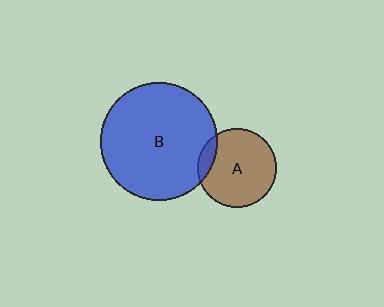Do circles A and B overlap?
Yes.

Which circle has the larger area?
Circle B (blue).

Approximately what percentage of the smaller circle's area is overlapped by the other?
Approximately 10%.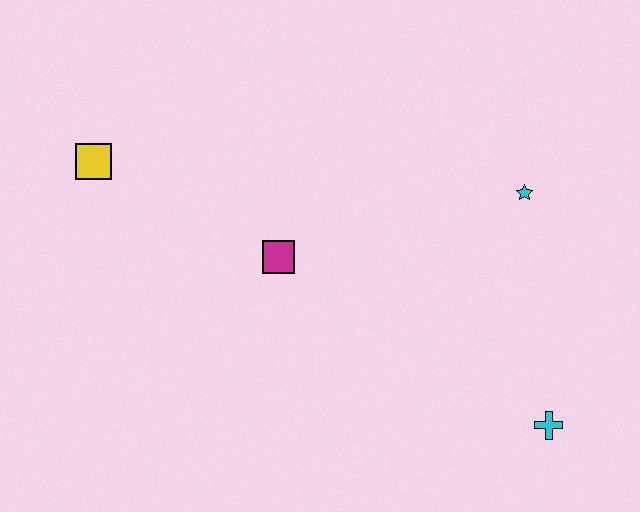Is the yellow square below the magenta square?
No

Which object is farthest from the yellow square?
The cyan cross is farthest from the yellow square.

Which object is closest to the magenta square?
The yellow square is closest to the magenta square.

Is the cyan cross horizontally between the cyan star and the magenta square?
No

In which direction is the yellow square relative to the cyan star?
The yellow square is to the left of the cyan star.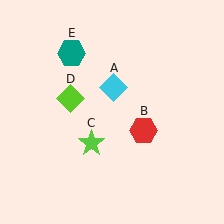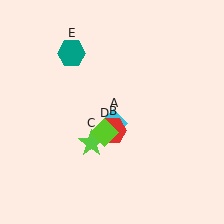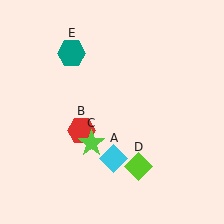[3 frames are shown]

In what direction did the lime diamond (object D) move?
The lime diamond (object D) moved down and to the right.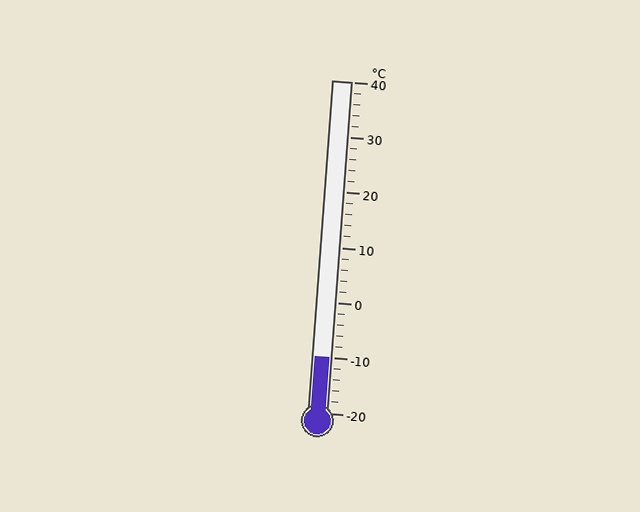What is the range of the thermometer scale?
The thermometer scale ranges from -20°C to 40°C.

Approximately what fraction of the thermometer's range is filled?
The thermometer is filled to approximately 15% of its range.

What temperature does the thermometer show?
The thermometer shows approximately -10°C.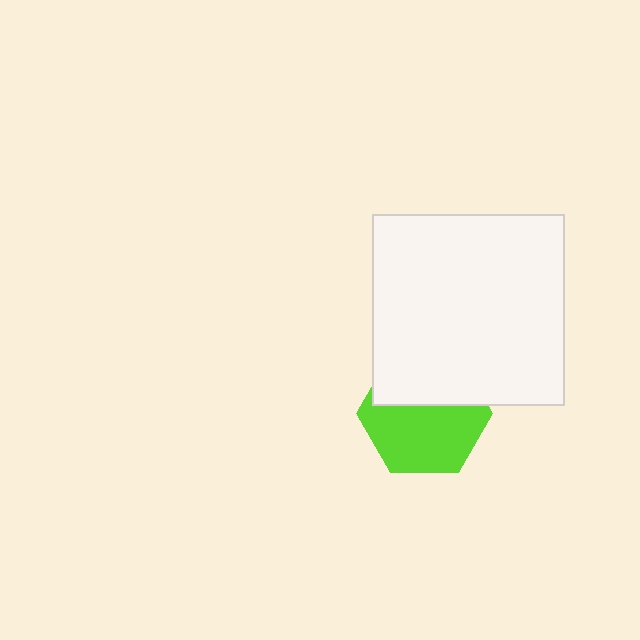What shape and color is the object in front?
The object in front is a white rectangle.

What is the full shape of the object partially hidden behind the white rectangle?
The partially hidden object is a lime hexagon.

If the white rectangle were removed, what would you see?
You would see the complete lime hexagon.